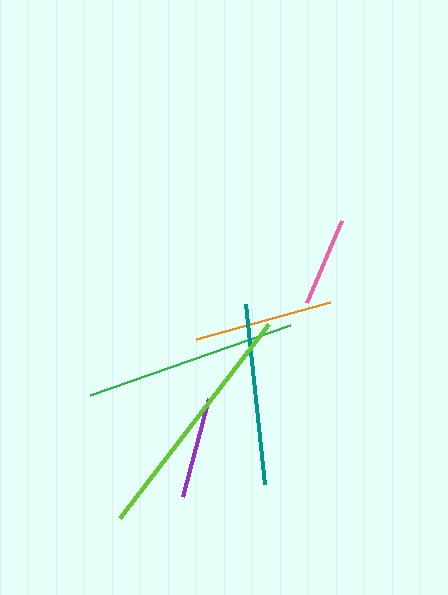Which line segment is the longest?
The lime line is the longest at approximately 244 pixels.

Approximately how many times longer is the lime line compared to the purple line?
The lime line is approximately 2.4 times the length of the purple line.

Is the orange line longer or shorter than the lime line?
The lime line is longer than the orange line.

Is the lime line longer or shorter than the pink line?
The lime line is longer than the pink line.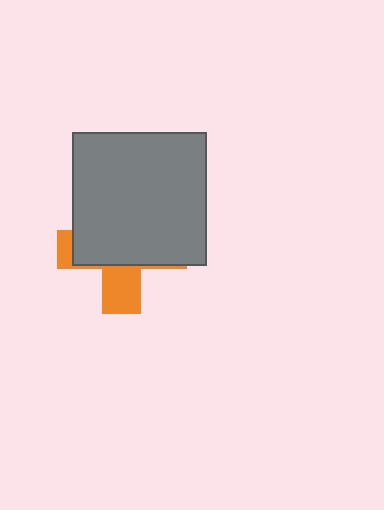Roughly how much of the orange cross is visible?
A small part of it is visible (roughly 32%).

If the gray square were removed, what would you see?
You would see the complete orange cross.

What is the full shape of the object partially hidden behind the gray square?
The partially hidden object is an orange cross.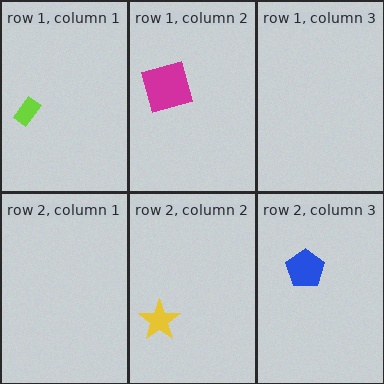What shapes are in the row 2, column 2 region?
The yellow star.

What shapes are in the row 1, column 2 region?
The magenta square.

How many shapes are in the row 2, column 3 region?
1.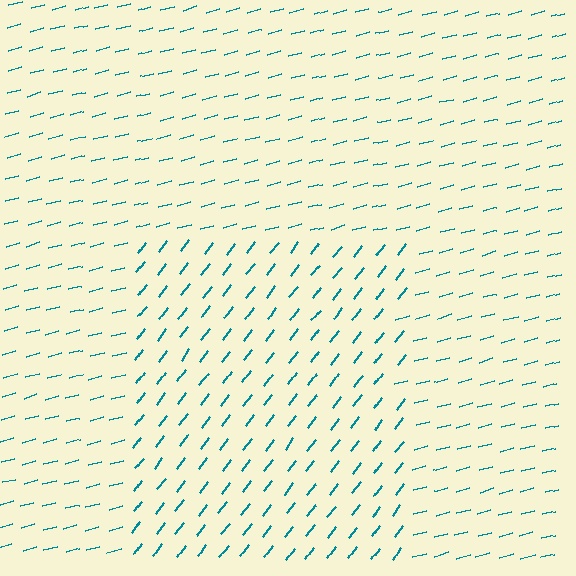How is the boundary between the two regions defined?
The boundary is defined purely by a change in line orientation (approximately 38 degrees difference). All lines are the same color and thickness.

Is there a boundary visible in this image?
Yes, there is a texture boundary formed by a change in line orientation.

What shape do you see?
I see a rectangle.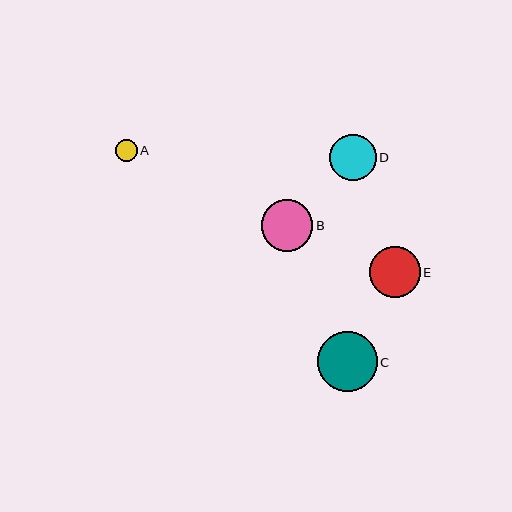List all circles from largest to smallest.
From largest to smallest: C, B, E, D, A.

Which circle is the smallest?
Circle A is the smallest with a size of approximately 22 pixels.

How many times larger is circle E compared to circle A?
Circle E is approximately 2.3 times the size of circle A.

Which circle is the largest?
Circle C is the largest with a size of approximately 60 pixels.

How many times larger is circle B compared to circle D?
Circle B is approximately 1.1 times the size of circle D.